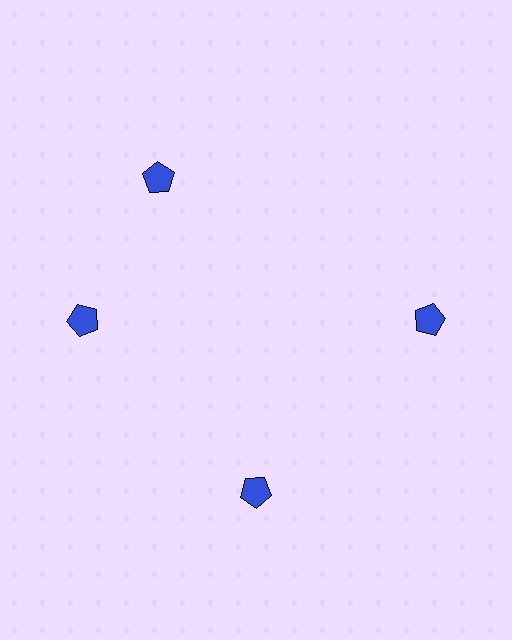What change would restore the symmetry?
The symmetry would be restored by rotating it back into even spacing with its neighbors so that all 4 pentagons sit at equal angles and equal distance from the center.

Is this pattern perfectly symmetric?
No. The 4 blue pentagons are arranged in a ring, but one element near the 12 o'clock position is rotated out of alignment along the ring, breaking the 4-fold rotational symmetry.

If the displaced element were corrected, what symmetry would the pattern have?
It would have 4-fold rotational symmetry — the pattern would map onto itself every 90 degrees.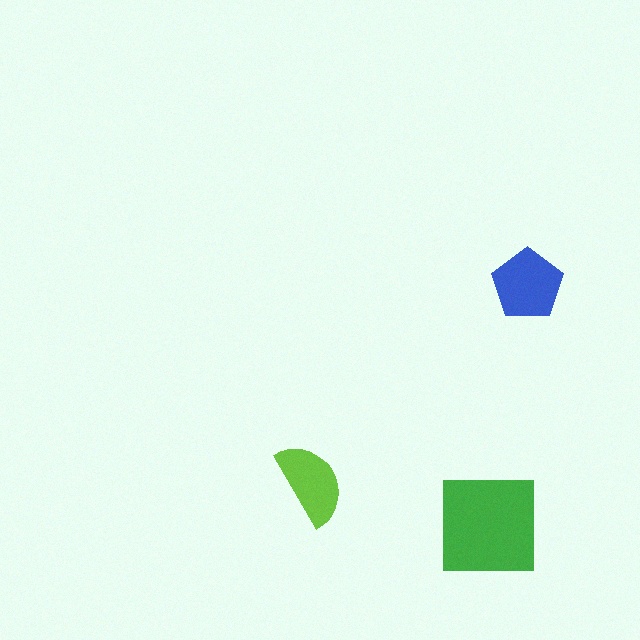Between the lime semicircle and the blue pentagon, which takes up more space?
The blue pentagon.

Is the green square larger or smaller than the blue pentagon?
Larger.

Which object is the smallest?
The lime semicircle.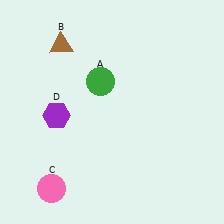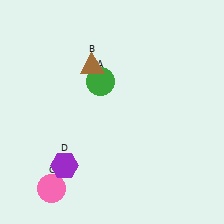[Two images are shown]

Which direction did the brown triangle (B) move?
The brown triangle (B) moved right.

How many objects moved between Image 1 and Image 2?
2 objects moved between the two images.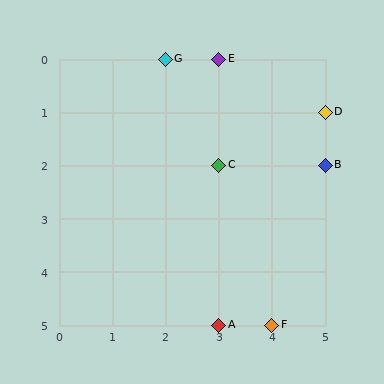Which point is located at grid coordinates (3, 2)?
Point C is at (3, 2).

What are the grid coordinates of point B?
Point B is at grid coordinates (5, 2).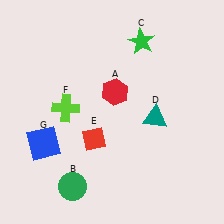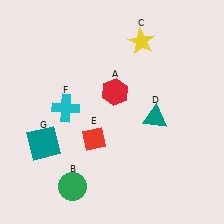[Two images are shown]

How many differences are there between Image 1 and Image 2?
There are 3 differences between the two images.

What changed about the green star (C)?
In Image 1, C is green. In Image 2, it changed to yellow.